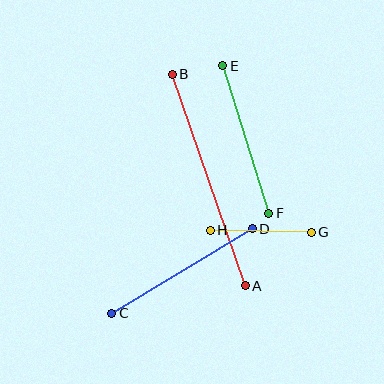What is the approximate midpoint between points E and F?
The midpoint is at approximately (246, 139) pixels.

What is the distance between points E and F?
The distance is approximately 155 pixels.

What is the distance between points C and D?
The distance is approximately 164 pixels.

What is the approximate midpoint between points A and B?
The midpoint is at approximately (209, 180) pixels.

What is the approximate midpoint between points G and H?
The midpoint is at approximately (261, 231) pixels.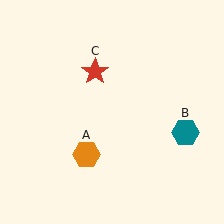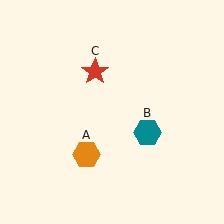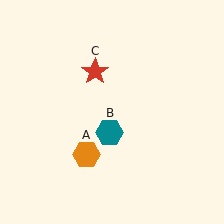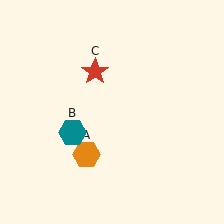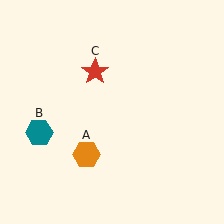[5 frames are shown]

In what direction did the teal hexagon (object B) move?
The teal hexagon (object B) moved left.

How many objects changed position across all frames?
1 object changed position: teal hexagon (object B).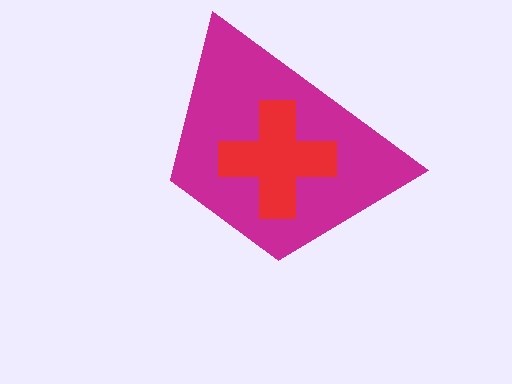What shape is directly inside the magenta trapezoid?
The red cross.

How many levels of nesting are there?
2.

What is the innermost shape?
The red cross.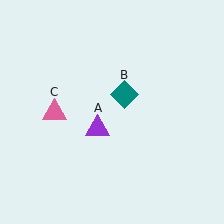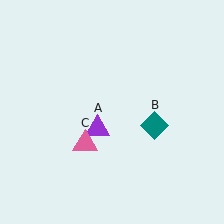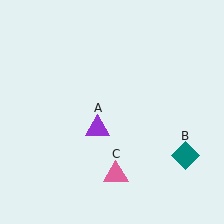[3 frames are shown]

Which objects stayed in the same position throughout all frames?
Purple triangle (object A) remained stationary.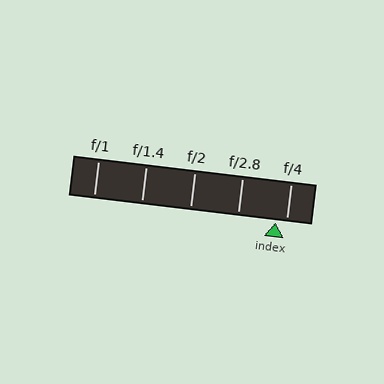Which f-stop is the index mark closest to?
The index mark is closest to f/4.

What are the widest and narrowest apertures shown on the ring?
The widest aperture shown is f/1 and the narrowest is f/4.